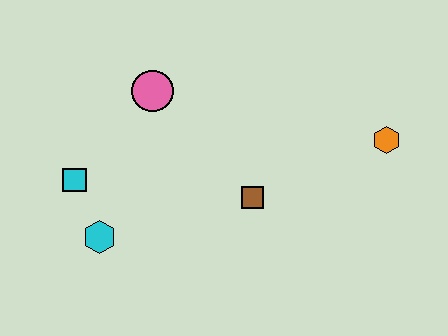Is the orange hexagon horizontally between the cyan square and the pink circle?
No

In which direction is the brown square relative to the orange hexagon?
The brown square is to the left of the orange hexagon.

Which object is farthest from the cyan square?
The orange hexagon is farthest from the cyan square.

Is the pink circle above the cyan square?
Yes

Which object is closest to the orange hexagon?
The brown square is closest to the orange hexagon.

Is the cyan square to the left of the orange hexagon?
Yes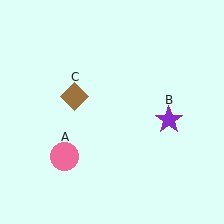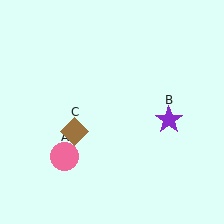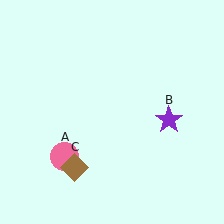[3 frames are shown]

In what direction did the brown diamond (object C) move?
The brown diamond (object C) moved down.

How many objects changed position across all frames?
1 object changed position: brown diamond (object C).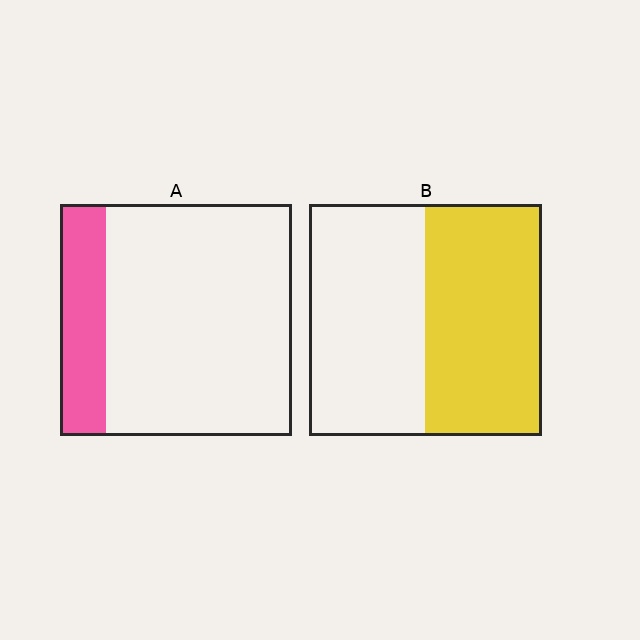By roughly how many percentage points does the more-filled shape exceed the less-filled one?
By roughly 30 percentage points (B over A).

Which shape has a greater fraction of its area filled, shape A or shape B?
Shape B.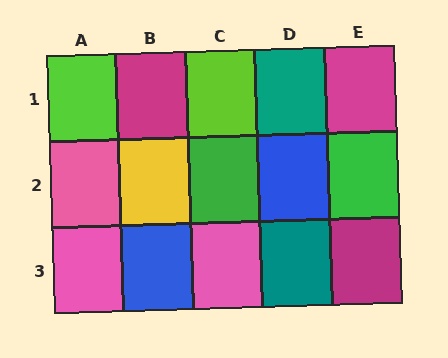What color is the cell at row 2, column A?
Pink.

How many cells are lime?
2 cells are lime.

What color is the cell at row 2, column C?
Green.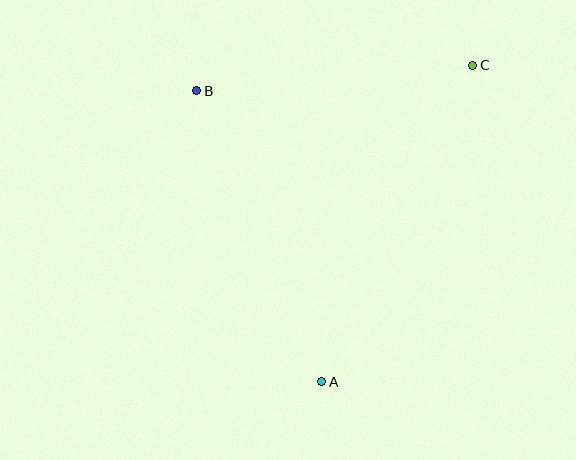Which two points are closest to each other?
Points B and C are closest to each other.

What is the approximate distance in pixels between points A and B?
The distance between A and B is approximately 317 pixels.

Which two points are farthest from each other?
Points A and C are farthest from each other.